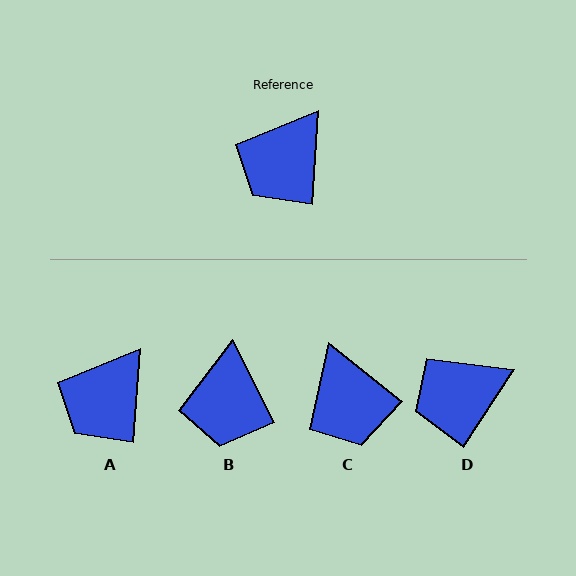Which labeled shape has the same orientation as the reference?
A.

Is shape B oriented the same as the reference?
No, it is off by about 31 degrees.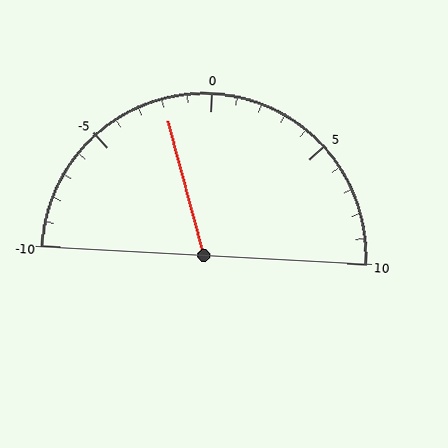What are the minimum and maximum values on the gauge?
The gauge ranges from -10 to 10.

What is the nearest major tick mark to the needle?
The nearest major tick mark is 0.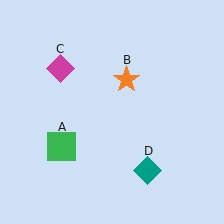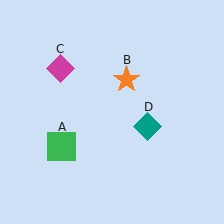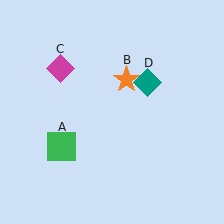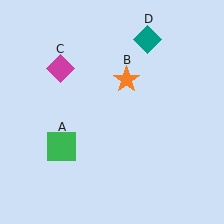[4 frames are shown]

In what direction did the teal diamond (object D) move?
The teal diamond (object D) moved up.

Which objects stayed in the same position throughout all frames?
Green square (object A) and orange star (object B) and magenta diamond (object C) remained stationary.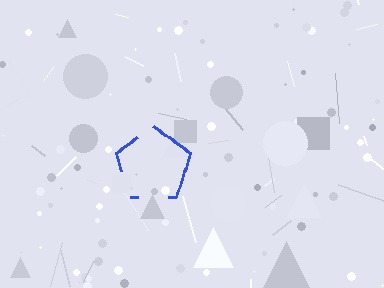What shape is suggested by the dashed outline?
The dashed outline suggests a pentagon.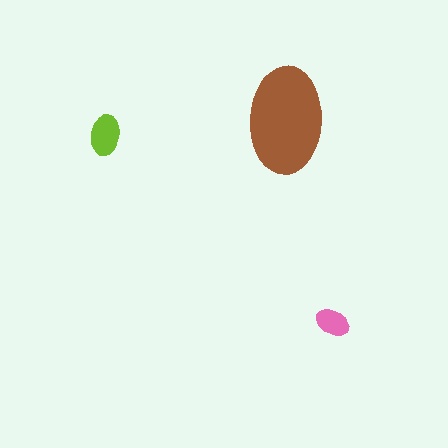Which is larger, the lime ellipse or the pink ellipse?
The lime one.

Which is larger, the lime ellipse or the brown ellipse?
The brown one.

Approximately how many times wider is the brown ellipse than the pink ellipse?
About 3 times wider.